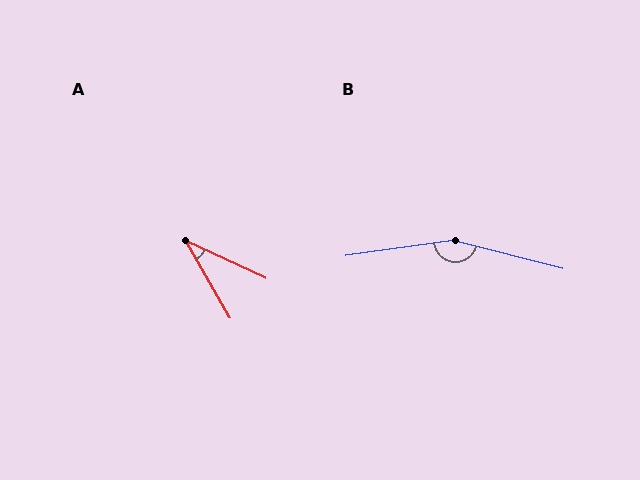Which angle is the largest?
B, at approximately 158 degrees.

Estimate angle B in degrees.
Approximately 158 degrees.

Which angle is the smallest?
A, at approximately 35 degrees.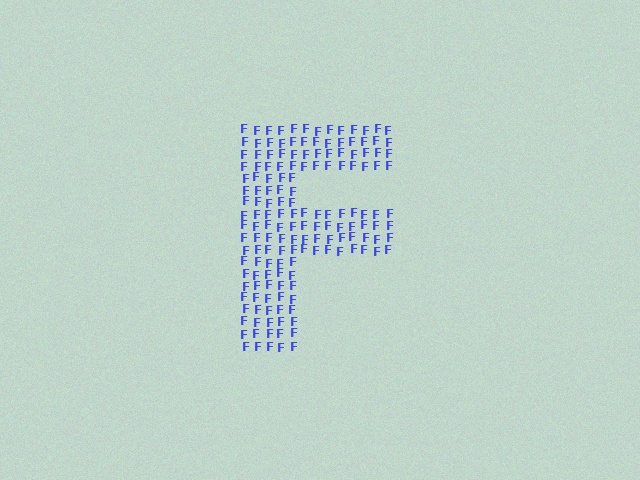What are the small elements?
The small elements are letter F's.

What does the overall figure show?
The overall figure shows the letter F.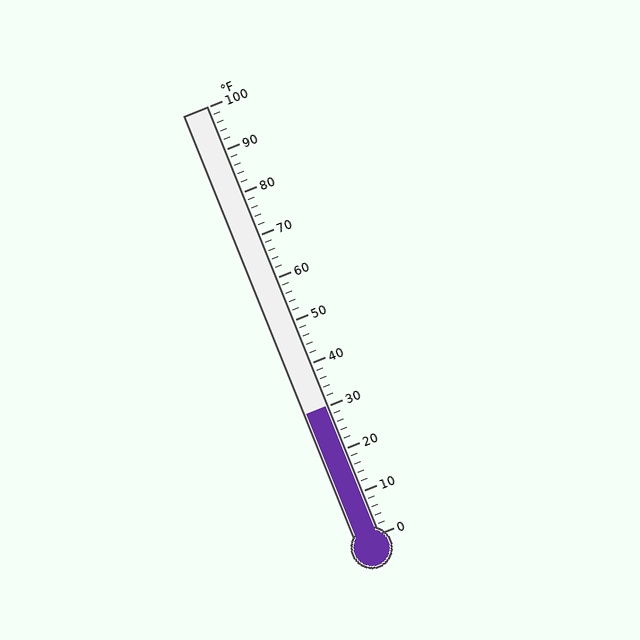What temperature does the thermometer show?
The thermometer shows approximately 30°F.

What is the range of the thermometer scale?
The thermometer scale ranges from 0°F to 100°F.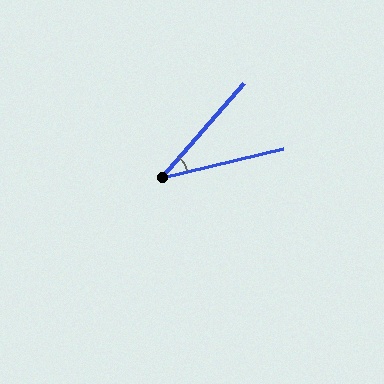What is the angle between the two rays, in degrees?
Approximately 35 degrees.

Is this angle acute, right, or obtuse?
It is acute.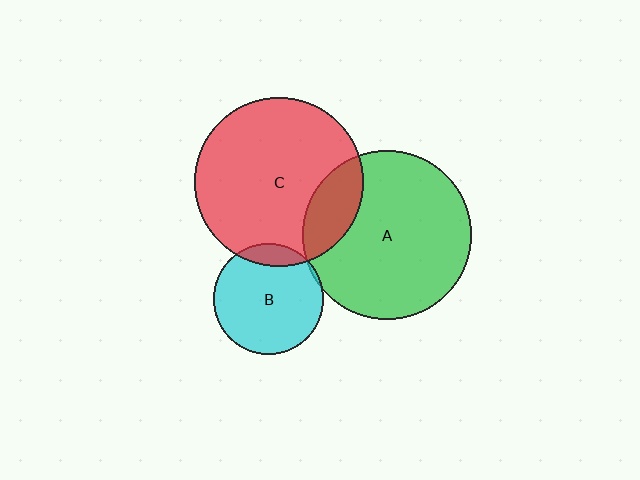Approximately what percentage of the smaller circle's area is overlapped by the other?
Approximately 5%.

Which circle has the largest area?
Circle C (red).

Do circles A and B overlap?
Yes.